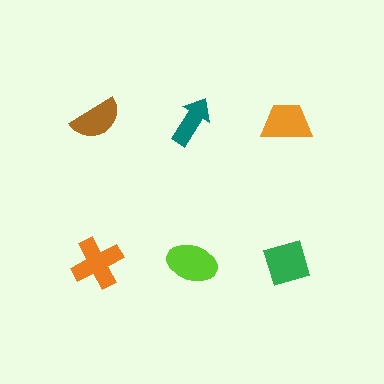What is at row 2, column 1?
An orange cross.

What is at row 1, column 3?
An orange trapezoid.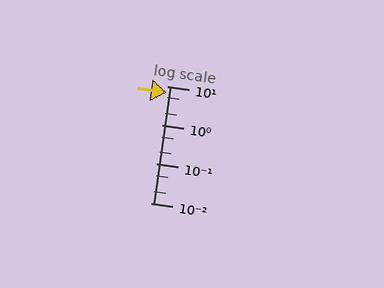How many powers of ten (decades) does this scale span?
The scale spans 3 decades, from 0.01 to 10.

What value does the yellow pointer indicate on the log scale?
The pointer indicates approximately 6.8.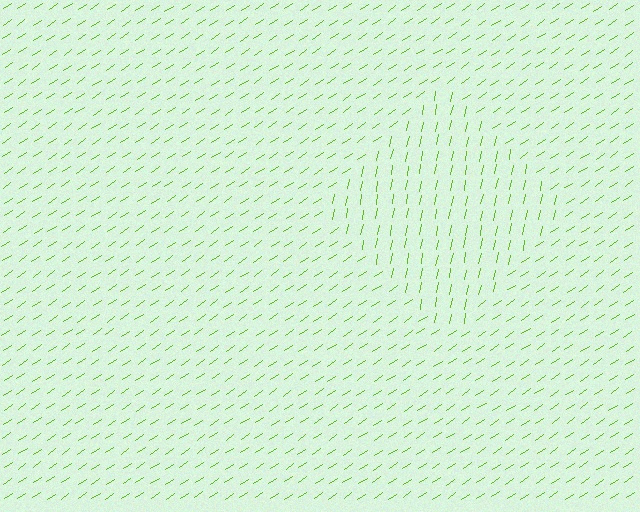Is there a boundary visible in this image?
Yes, there is a texture boundary formed by a change in line orientation.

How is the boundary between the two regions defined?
The boundary is defined purely by a change in line orientation (approximately 45 degrees difference). All lines are the same color and thickness.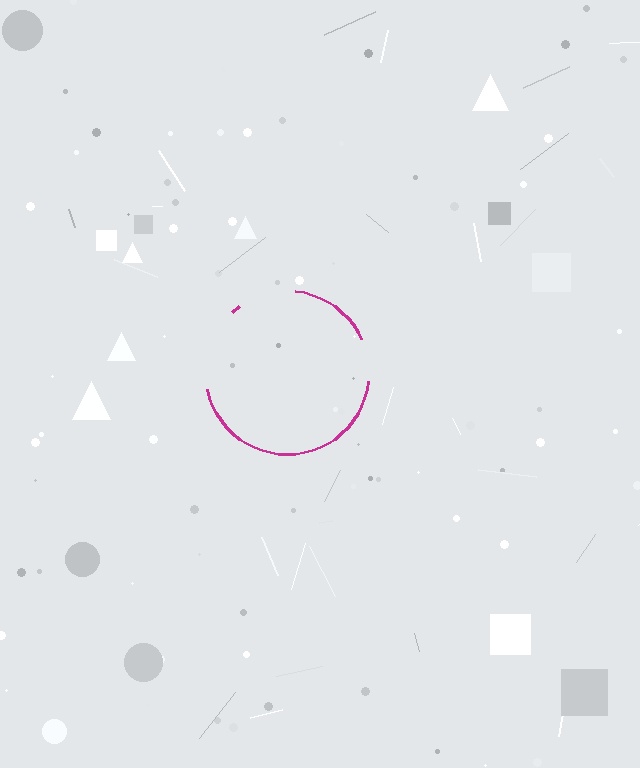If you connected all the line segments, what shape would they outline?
They would outline a circle.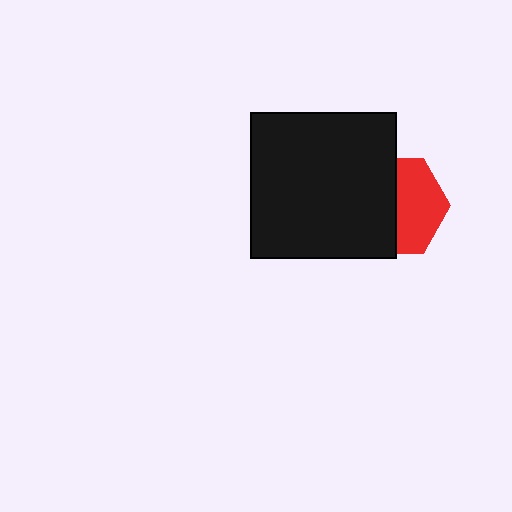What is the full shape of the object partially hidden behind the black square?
The partially hidden object is a red hexagon.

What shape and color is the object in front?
The object in front is a black square.